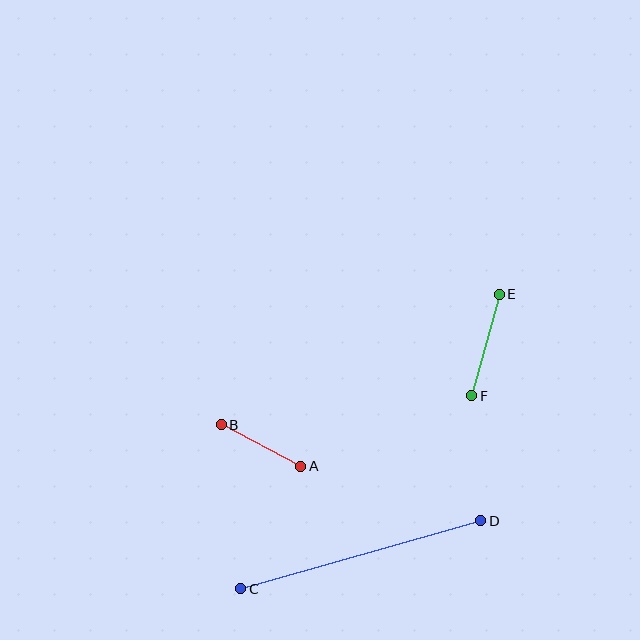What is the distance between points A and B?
The distance is approximately 90 pixels.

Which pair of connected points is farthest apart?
Points C and D are farthest apart.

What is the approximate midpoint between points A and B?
The midpoint is at approximately (261, 446) pixels.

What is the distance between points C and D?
The distance is approximately 249 pixels.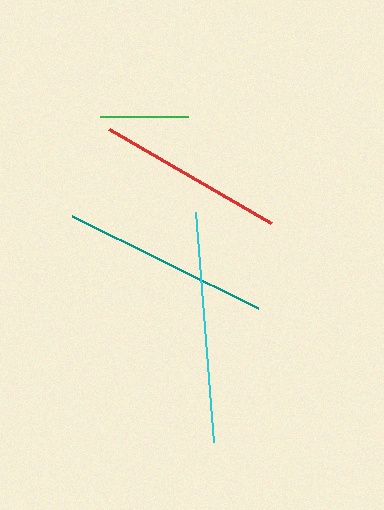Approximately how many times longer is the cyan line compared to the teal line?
The cyan line is approximately 1.1 times the length of the teal line.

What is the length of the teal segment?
The teal segment is approximately 207 pixels long.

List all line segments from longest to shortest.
From longest to shortest: cyan, teal, red, green.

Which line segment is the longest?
The cyan line is the longest at approximately 231 pixels.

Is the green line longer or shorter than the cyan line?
The cyan line is longer than the green line.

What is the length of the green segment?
The green segment is approximately 89 pixels long.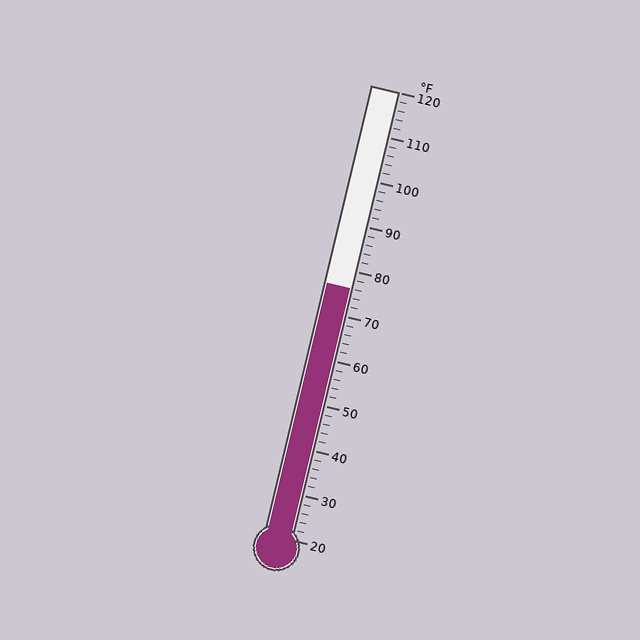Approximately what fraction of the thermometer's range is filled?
The thermometer is filled to approximately 55% of its range.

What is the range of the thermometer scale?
The thermometer scale ranges from 20°F to 120°F.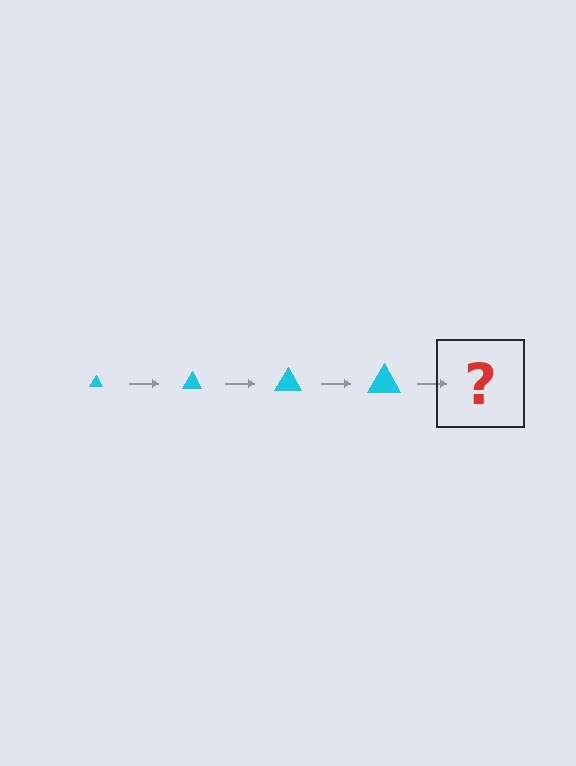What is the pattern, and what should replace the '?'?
The pattern is that the triangle gets progressively larger each step. The '?' should be a cyan triangle, larger than the previous one.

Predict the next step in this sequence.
The next step is a cyan triangle, larger than the previous one.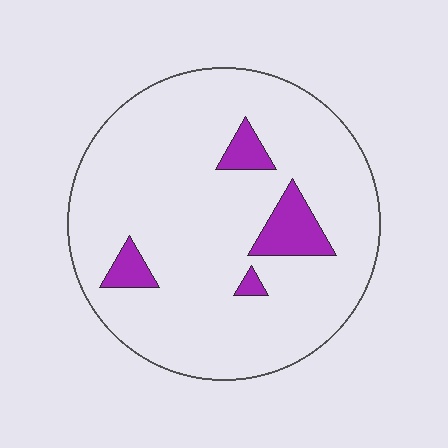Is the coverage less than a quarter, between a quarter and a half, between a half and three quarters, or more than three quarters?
Less than a quarter.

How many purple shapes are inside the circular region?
4.